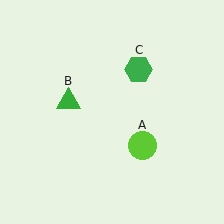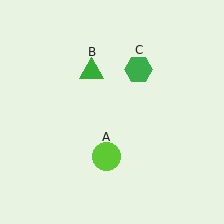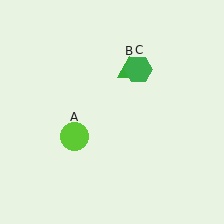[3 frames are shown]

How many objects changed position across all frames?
2 objects changed position: lime circle (object A), green triangle (object B).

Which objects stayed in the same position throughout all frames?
Green hexagon (object C) remained stationary.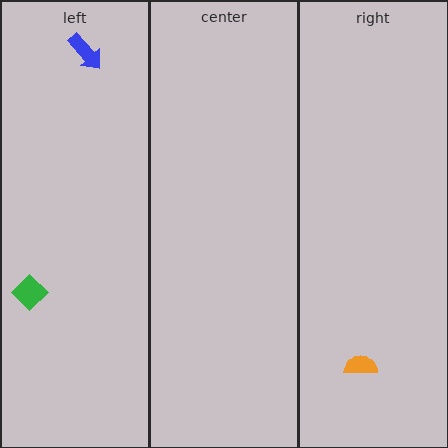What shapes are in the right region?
The orange semicircle.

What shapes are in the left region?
The blue arrow, the green diamond.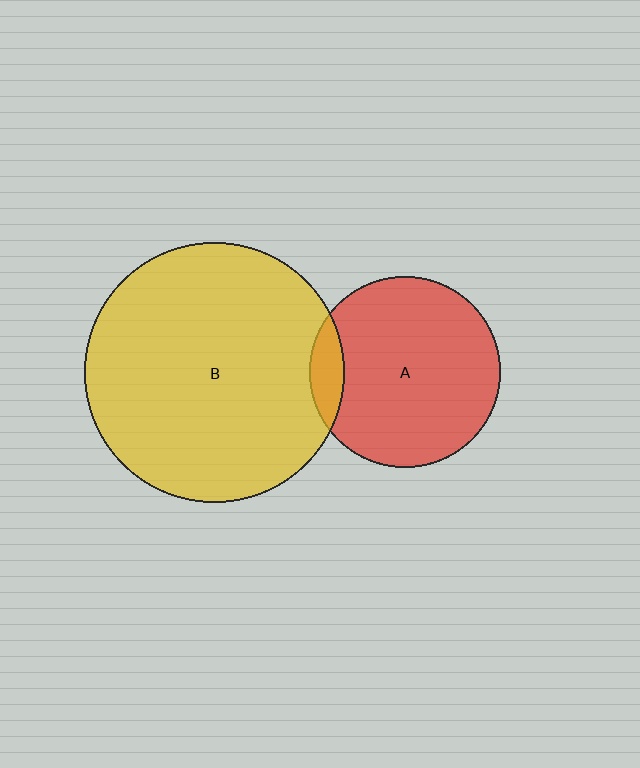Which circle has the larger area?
Circle B (yellow).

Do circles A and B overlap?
Yes.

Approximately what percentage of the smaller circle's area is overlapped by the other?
Approximately 10%.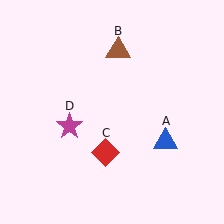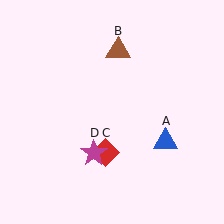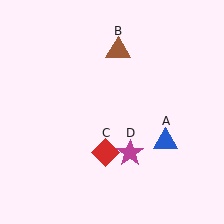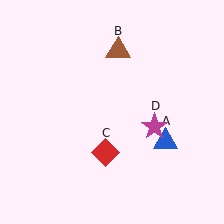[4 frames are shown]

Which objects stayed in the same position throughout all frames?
Blue triangle (object A) and brown triangle (object B) and red diamond (object C) remained stationary.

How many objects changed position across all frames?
1 object changed position: magenta star (object D).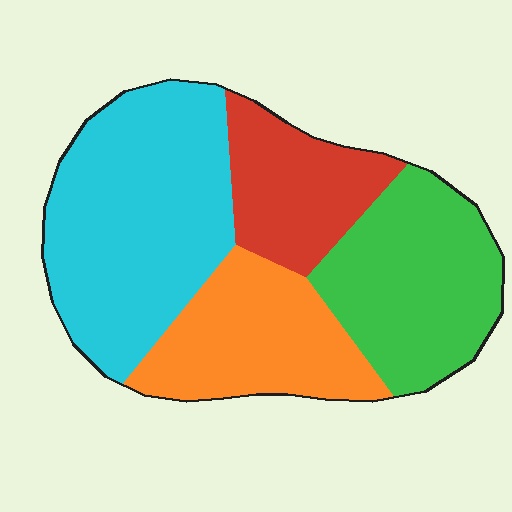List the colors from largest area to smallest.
From largest to smallest: cyan, green, orange, red.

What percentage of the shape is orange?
Orange takes up about one fifth (1/5) of the shape.